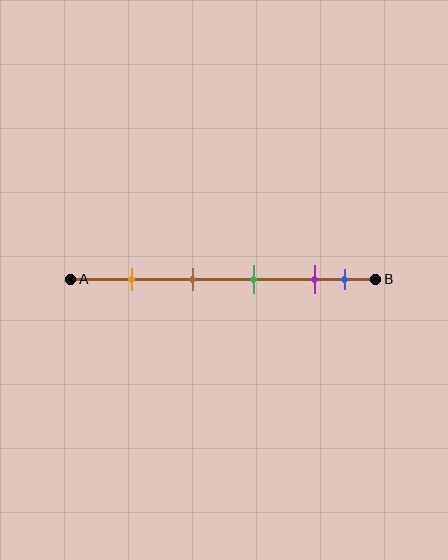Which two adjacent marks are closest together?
The purple and blue marks are the closest adjacent pair.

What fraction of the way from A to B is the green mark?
The green mark is approximately 60% (0.6) of the way from A to B.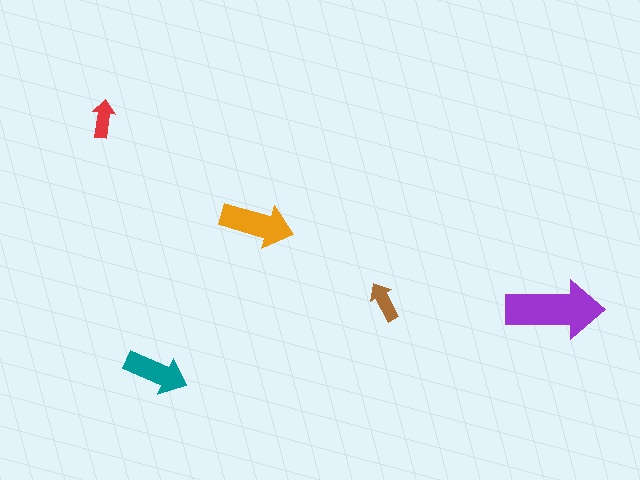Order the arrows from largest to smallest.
the purple one, the orange one, the teal one, the brown one, the red one.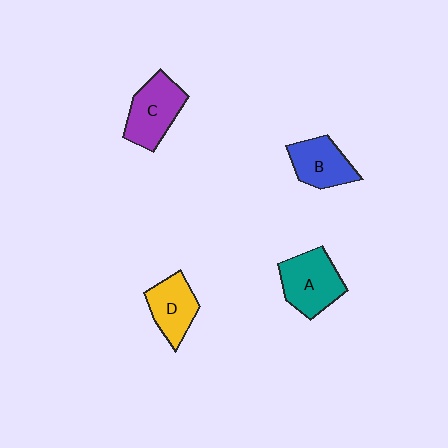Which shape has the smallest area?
Shape D (yellow).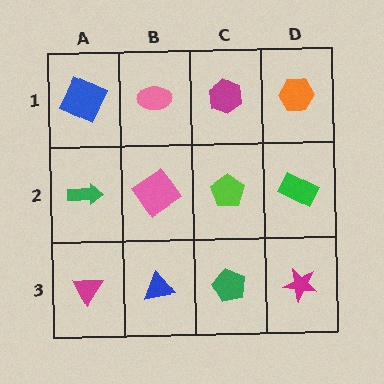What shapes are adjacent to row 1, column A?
A green arrow (row 2, column A), a pink ellipse (row 1, column B).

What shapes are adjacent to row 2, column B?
A pink ellipse (row 1, column B), a blue triangle (row 3, column B), a green arrow (row 2, column A), a lime pentagon (row 2, column C).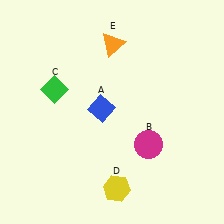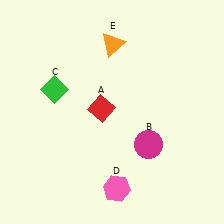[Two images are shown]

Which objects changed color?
A changed from blue to red. D changed from yellow to pink.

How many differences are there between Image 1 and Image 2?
There are 2 differences between the two images.